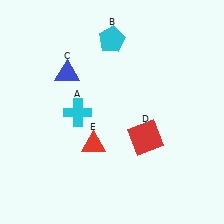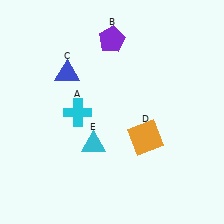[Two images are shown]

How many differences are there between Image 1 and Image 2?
There are 3 differences between the two images.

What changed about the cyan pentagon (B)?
In Image 1, B is cyan. In Image 2, it changed to purple.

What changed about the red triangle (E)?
In Image 1, E is red. In Image 2, it changed to cyan.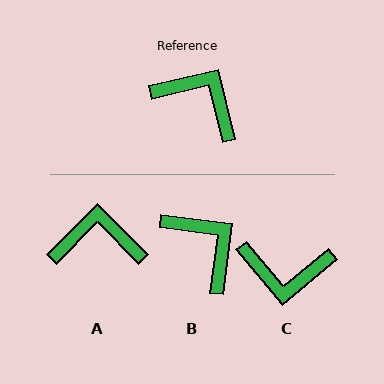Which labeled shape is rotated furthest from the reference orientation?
C, about 154 degrees away.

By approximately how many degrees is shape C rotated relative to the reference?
Approximately 154 degrees clockwise.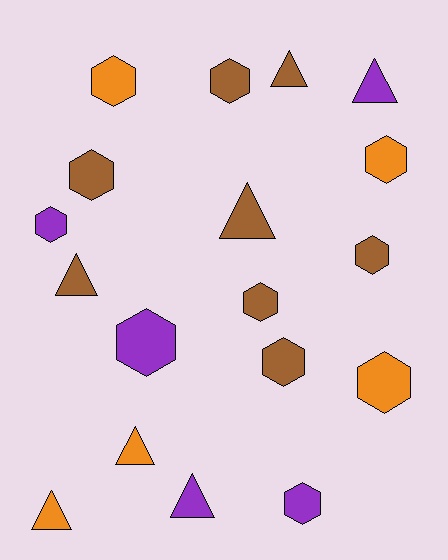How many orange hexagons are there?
There are 3 orange hexagons.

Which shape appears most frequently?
Hexagon, with 11 objects.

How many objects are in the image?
There are 18 objects.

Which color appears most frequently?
Brown, with 8 objects.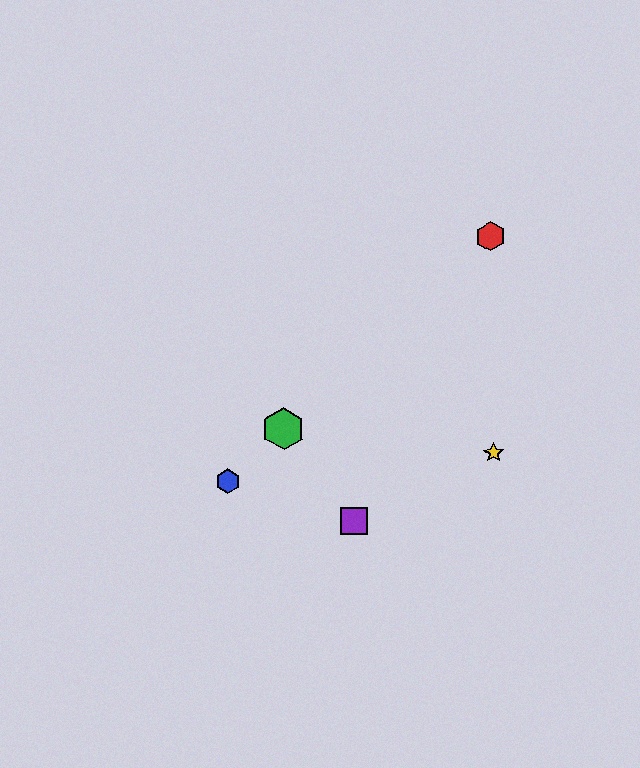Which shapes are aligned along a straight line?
The red hexagon, the blue hexagon, the green hexagon are aligned along a straight line.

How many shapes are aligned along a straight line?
3 shapes (the red hexagon, the blue hexagon, the green hexagon) are aligned along a straight line.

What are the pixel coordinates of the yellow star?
The yellow star is at (493, 453).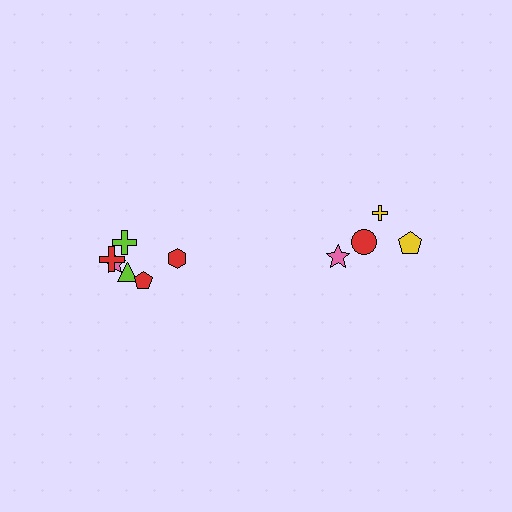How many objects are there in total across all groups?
There are 10 objects.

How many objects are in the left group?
There are 6 objects.